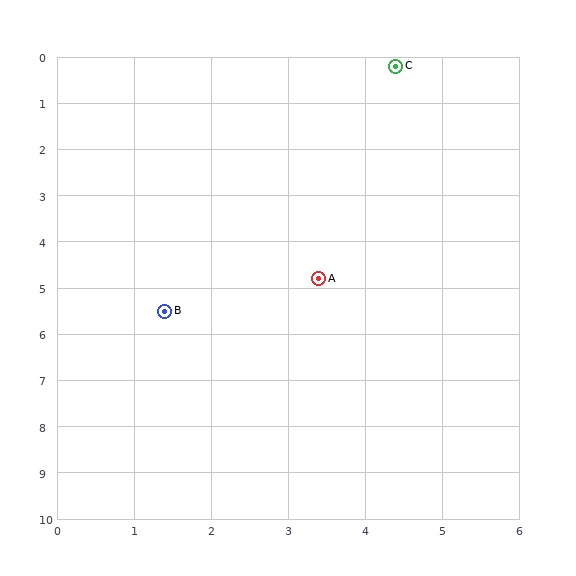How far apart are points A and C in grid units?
Points A and C are about 4.7 grid units apart.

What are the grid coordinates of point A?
Point A is at approximately (3.4, 4.8).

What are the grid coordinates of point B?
Point B is at approximately (1.4, 5.5).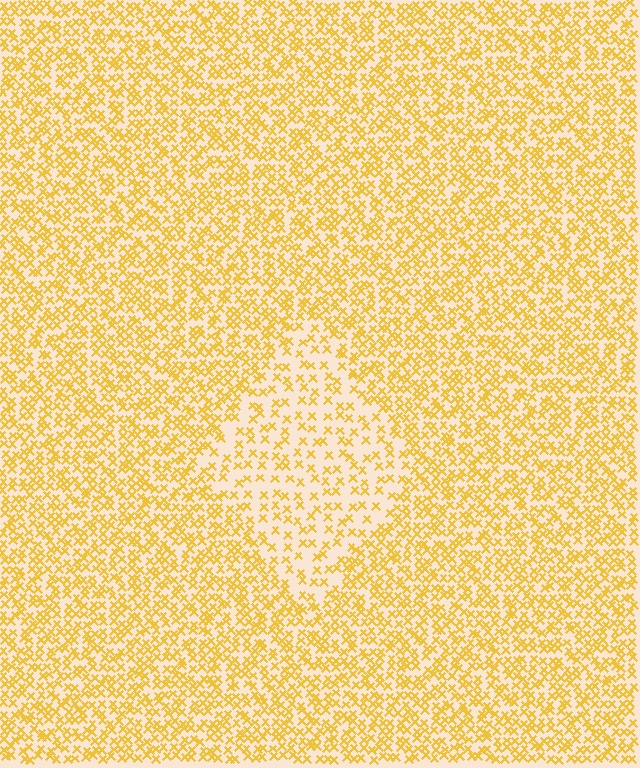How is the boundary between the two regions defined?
The boundary is defined by a change in element density (approximately 2.0x ratio). All elements are the same color, size, and shape.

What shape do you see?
I see a diamond.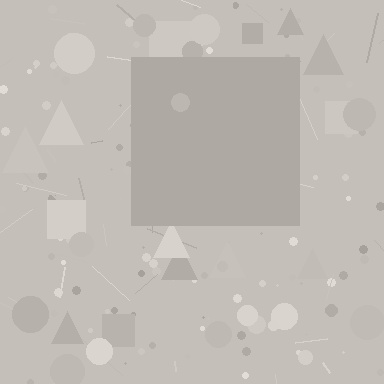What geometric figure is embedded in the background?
A square is embedded in the background.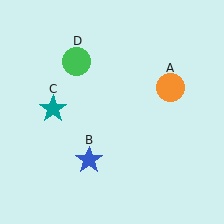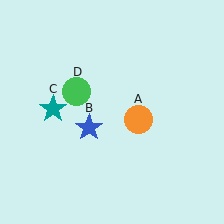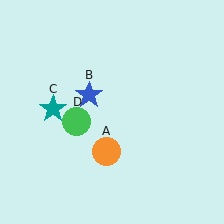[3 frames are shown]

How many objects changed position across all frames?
3 objects changed position: orange circle (object A), blue star (object B), green circle (object D).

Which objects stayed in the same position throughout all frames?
Teal star (object C) remained stationary.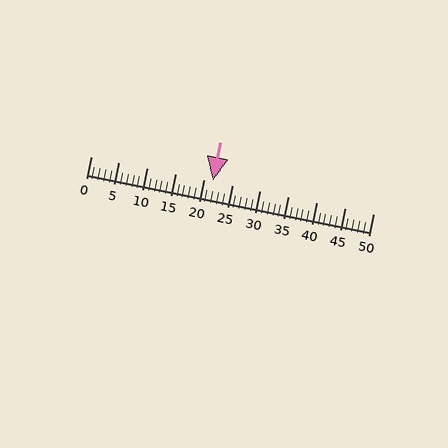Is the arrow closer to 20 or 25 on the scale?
The arrow is closer to 20.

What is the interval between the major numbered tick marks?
The major tick marks are spaced 5 units apart.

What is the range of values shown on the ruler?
The ruler shows values from 0 to 50.